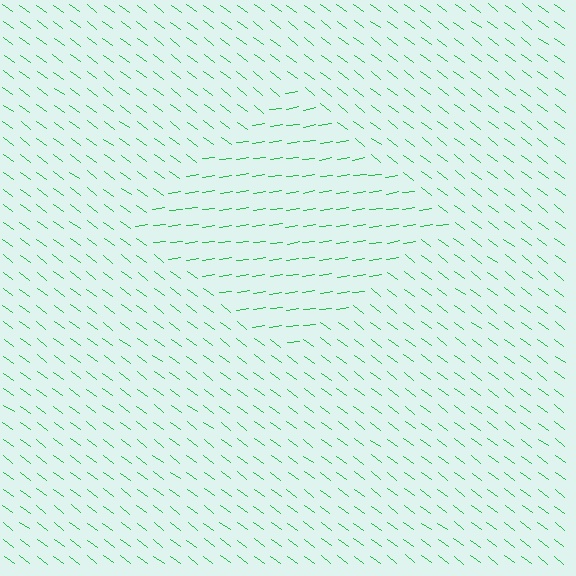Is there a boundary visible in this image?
Yes, there is a texture boundary formed by a change in line orientation.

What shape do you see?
I see a diamond.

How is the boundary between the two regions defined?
The boundary is defined purely by a change in line orientation (approximately 45 degrees difference). All lines are the same color and thickness.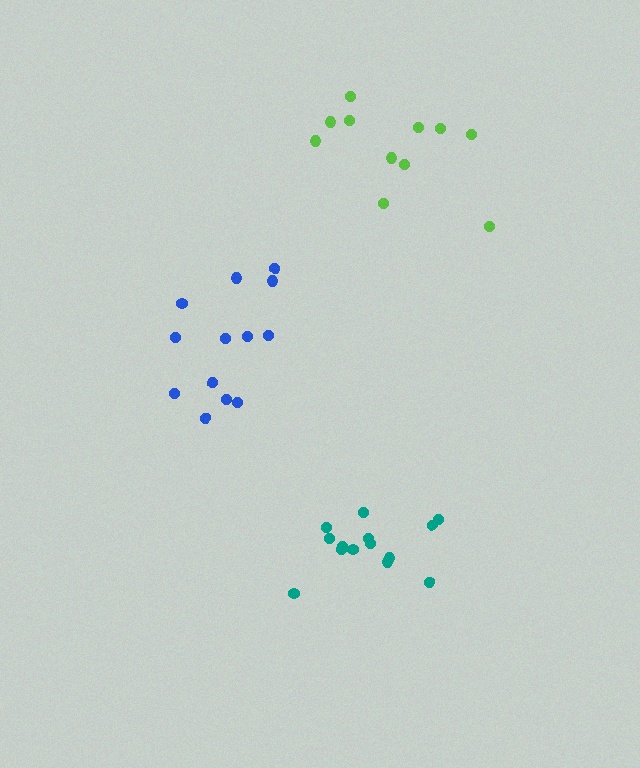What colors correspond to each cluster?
The clusters are colored: teal, lime, blue.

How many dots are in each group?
Group 1: 14 dots, Group 2: 11 dots, Group 3: 13 dots (38 total).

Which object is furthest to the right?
The lime cluster is rightmost.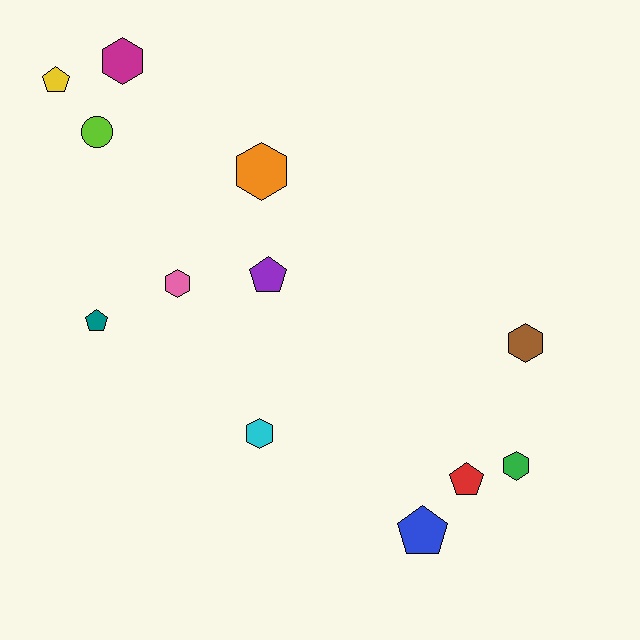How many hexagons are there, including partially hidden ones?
There are 6 hexagons.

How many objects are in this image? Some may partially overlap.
There are 12 objects.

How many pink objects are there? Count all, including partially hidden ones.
There is 1 pink object.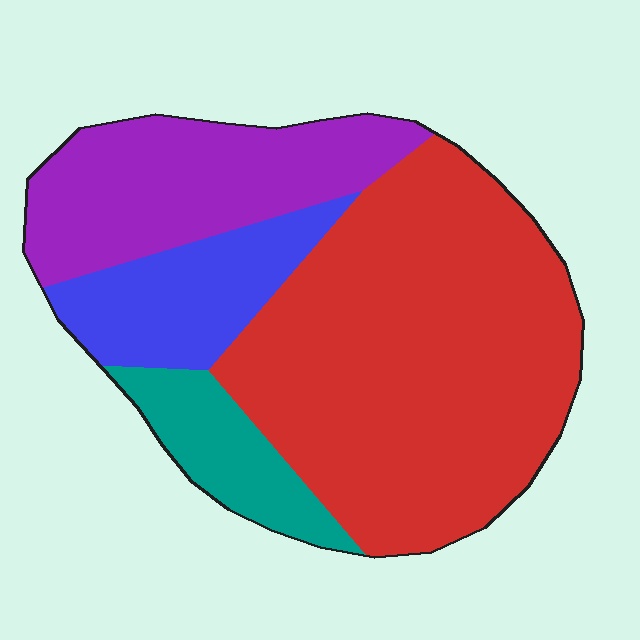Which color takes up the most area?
Red, at roughly 55%.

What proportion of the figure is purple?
Purple takes up about one quarter (1/4) of the figure.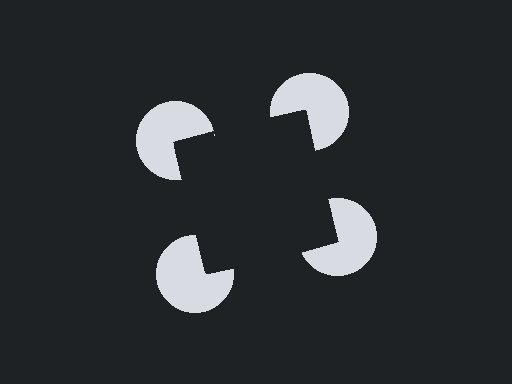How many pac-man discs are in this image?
There are 4 — one at each vertex of the illusory square.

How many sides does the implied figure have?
4 sides.